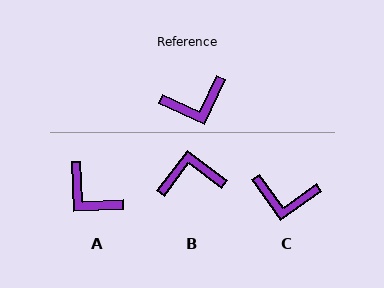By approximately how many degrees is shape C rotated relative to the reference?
Approximately 29 degrees clockwise.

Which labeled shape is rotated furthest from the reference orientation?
B, about 168 degrees away.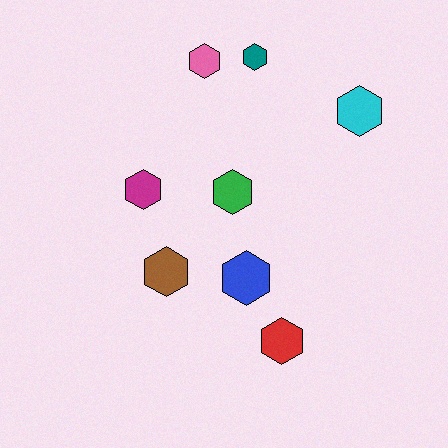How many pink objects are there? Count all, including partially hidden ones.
There is 1 pink object.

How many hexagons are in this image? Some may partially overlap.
There are 8 hexagons.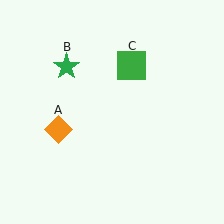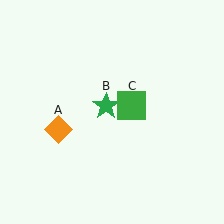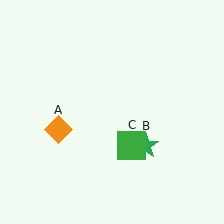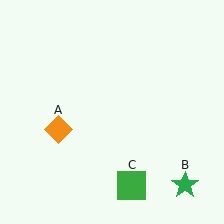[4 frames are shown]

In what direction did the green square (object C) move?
The green square (object C) moved down.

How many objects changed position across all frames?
2 objects changed position: green star (object B), green square (object C).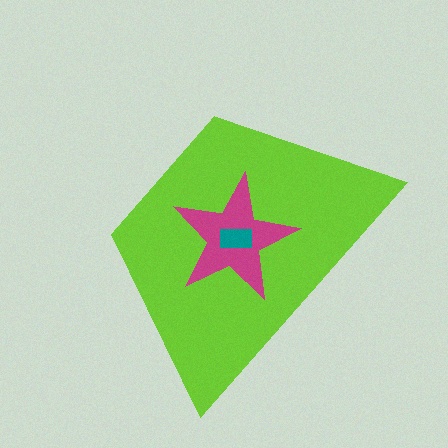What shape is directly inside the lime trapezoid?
The magenta star.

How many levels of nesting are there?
3.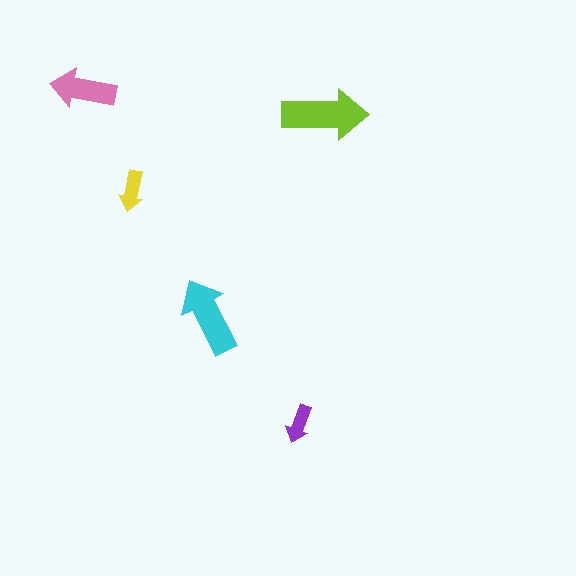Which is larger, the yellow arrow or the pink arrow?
The pink one.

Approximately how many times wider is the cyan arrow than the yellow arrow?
About 2 times wider.